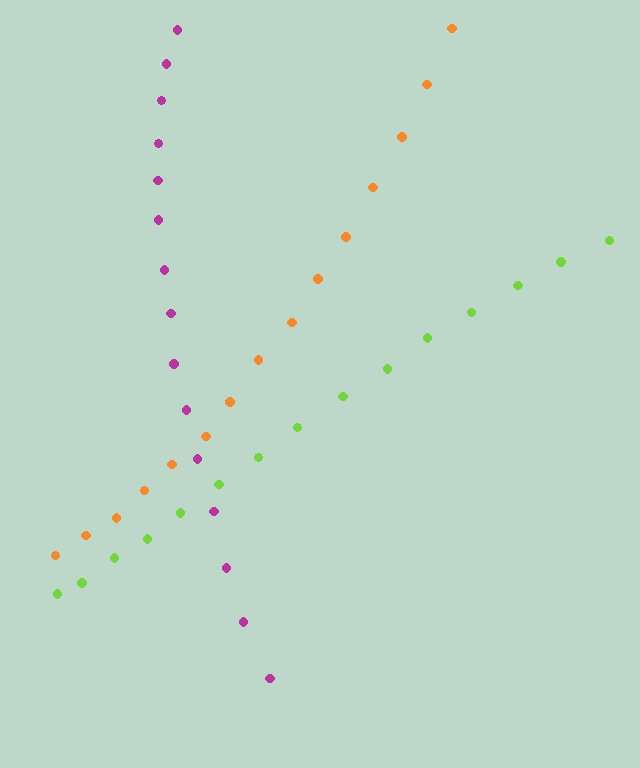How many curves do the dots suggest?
There are 3 distinct paths.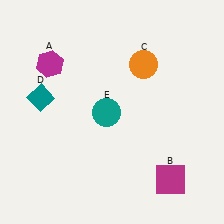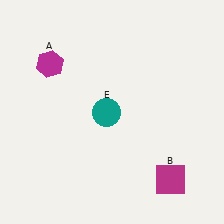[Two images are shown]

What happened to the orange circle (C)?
The orange circle (C) was removed in Image 2. It was in the top-right area of Image 1.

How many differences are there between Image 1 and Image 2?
There are 2 differences between the two images.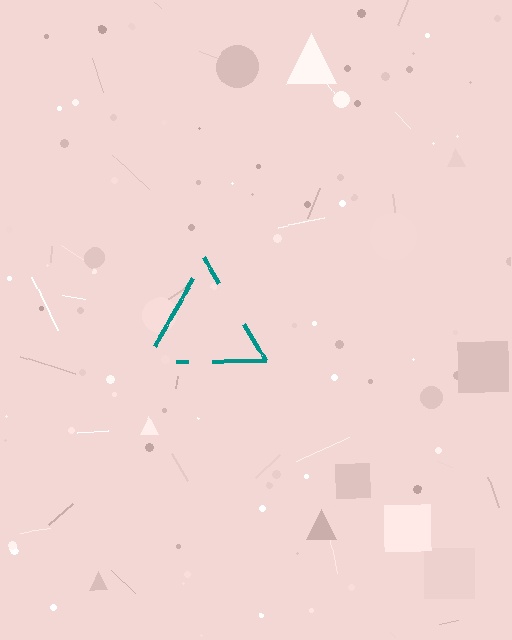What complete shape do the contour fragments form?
The contour fragments form a triangle.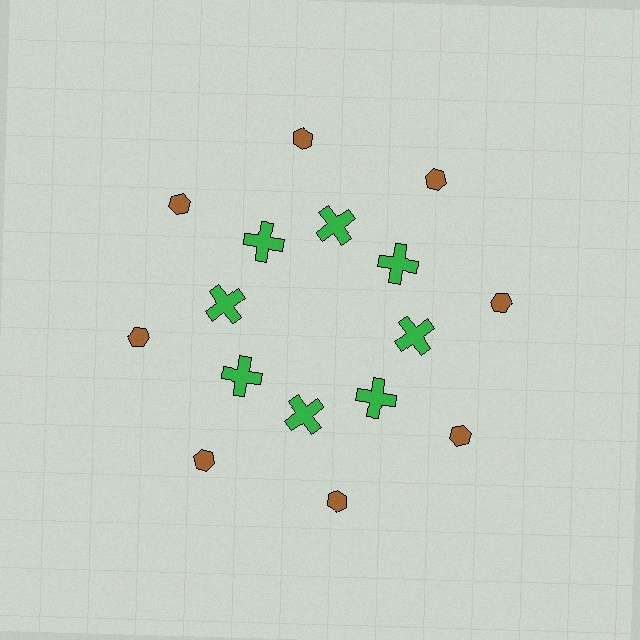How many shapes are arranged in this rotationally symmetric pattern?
There are 16 shapes, arranged in 8 groups of 2.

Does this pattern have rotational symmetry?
Yes, this pattern has 8-fold rotational symmetry. It looks the same after rotating 45 degrees around the center.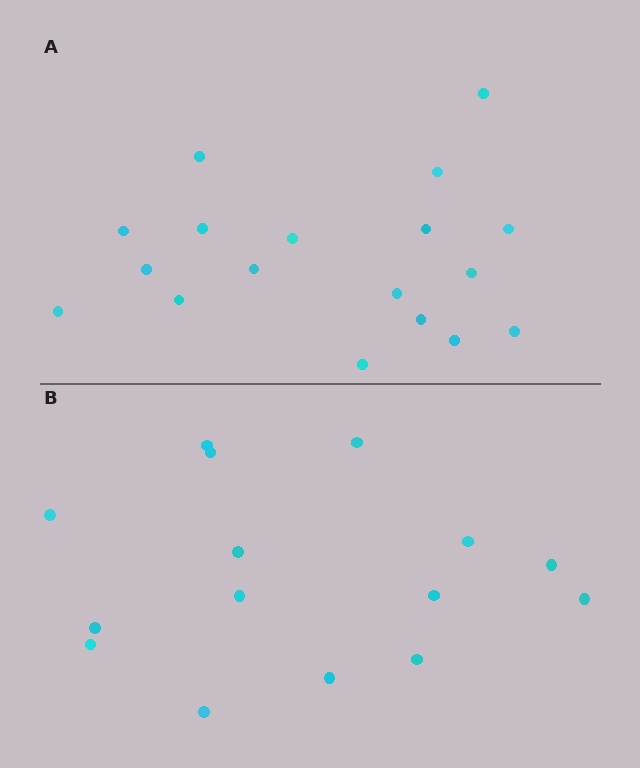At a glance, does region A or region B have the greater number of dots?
Region A (the top region) has more dots.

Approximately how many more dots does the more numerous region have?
Region A has just a few more — roughly 2 or 3 more dots than region B.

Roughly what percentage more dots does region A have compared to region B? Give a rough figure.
About 20% more.